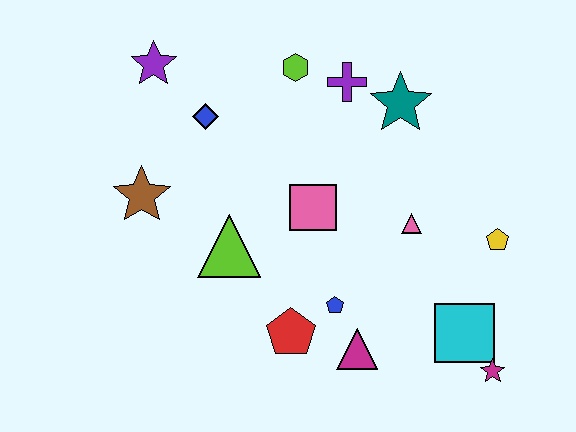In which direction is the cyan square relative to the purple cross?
The cyan square is below the purple cross.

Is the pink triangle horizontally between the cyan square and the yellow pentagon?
No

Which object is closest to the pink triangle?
The yellow pentagon is closest to the pink triangle.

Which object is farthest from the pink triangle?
The purple star is farthest from the pink triangle.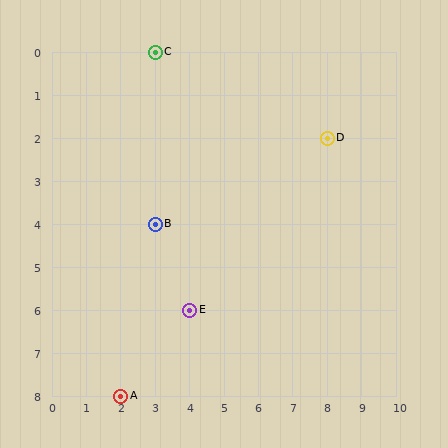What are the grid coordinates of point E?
Point E is at grid coordinates (4, 6).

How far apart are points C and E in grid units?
Points C and E are 1 column and 6 rows apart (about 6.1 grid units diagonally).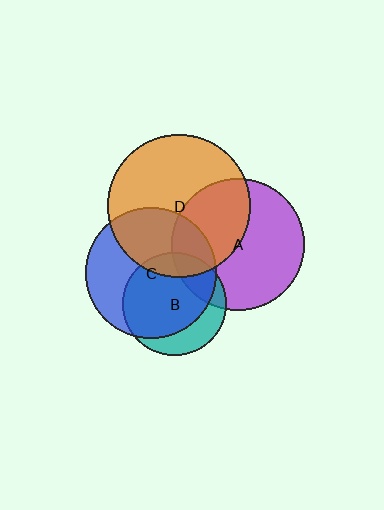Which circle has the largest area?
Circle D (orange).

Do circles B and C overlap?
Yes.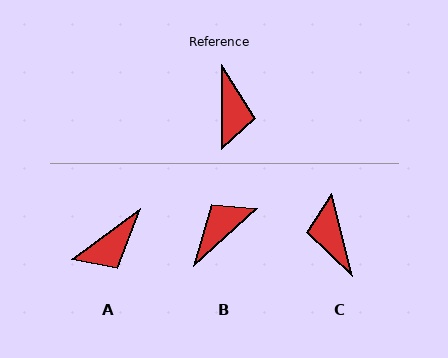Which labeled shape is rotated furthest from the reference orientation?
C, about 166 degrees away.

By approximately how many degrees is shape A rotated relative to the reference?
Approximately 54 degrees clockwise.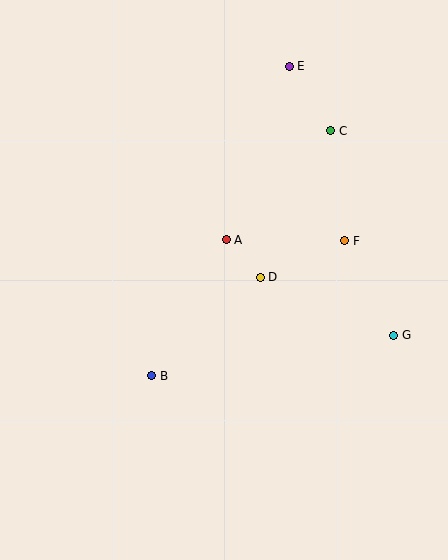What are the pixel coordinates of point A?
Point A is at (226, 240).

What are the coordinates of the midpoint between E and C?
The midpoint between E and C is at (310, 98).